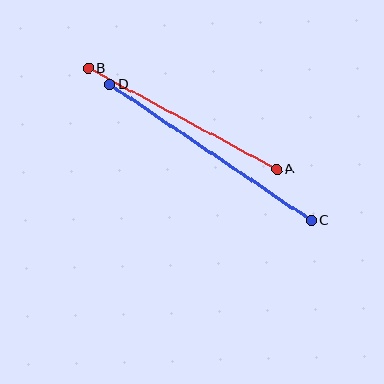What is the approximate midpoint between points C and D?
The midpoint is at approximately (210, 152) pixels.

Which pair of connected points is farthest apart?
Points C and D are farthest apart.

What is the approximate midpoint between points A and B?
The midpoint is at approximately (183, 119) pixels.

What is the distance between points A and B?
The distance is approximately 214 pixels.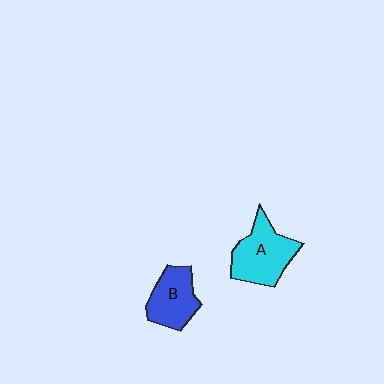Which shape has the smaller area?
Shape B (blue).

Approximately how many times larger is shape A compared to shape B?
Approximately 1.3 times.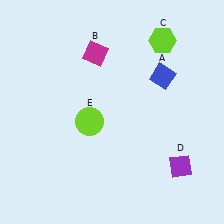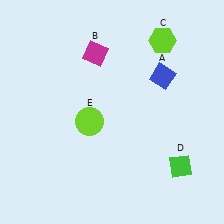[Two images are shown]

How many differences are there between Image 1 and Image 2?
There is 1 difference between the two images.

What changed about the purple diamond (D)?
In Image 1, D is purple. In Image 2, it changed to green.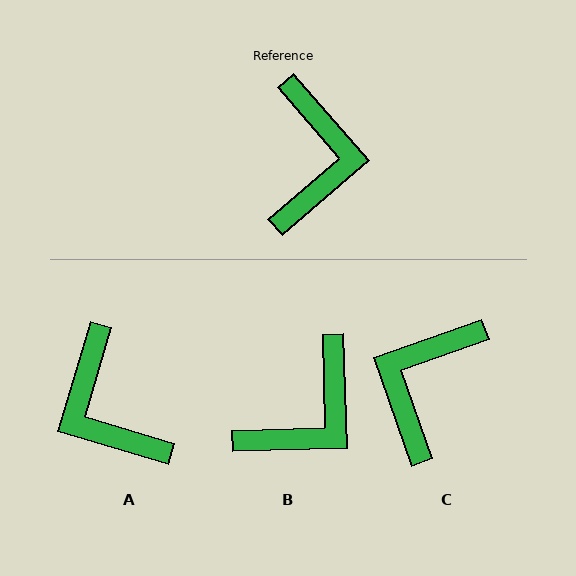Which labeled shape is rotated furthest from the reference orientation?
C, about 159 degrees away.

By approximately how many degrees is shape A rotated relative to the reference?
Approximately 147 degrees clockwise.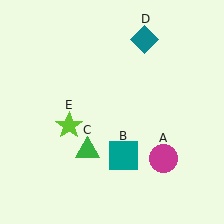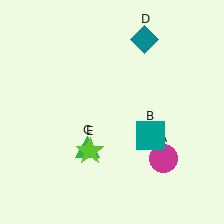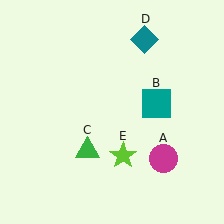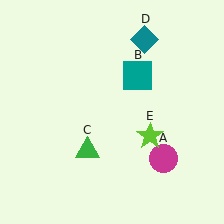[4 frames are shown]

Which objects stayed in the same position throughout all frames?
Magenta circle (object A) and green triangle (object C) and teal diamond (object D) remained stationary.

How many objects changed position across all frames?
2 objects changed position: teal square (object B), lime star (object E).